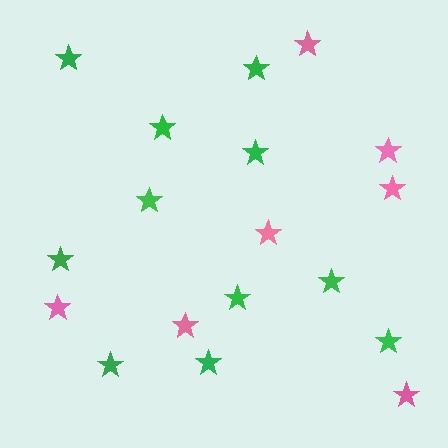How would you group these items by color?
There are 2 groups: one group of green stars (11) and one group of pink stars (7).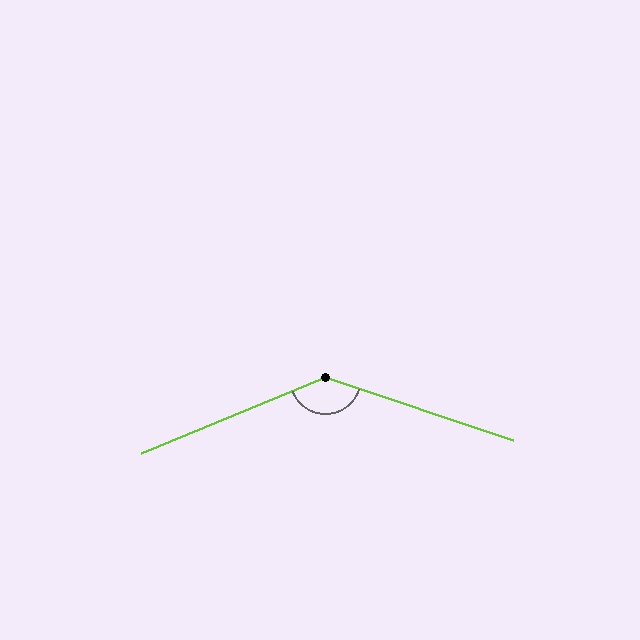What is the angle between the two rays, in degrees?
Approximately 139 degrees.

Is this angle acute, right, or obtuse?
It is obtuse.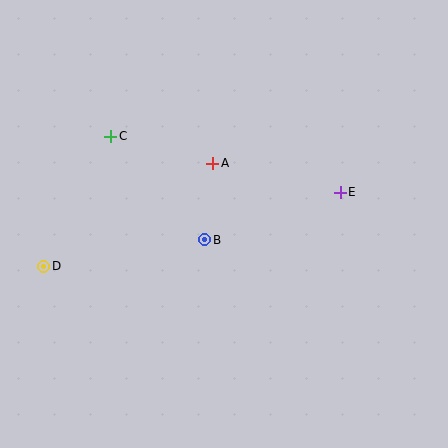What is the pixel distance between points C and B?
The distance between C and B is 140 pixels.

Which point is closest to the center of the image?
Point B at (205, 240) is closest to the center.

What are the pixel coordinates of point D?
Point D is at (44, 266).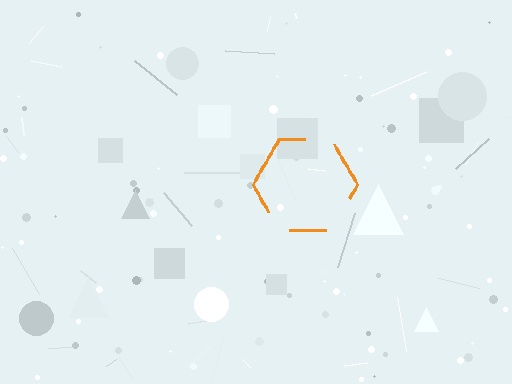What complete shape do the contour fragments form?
The contour fragments form a hexagon.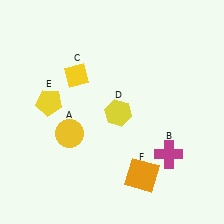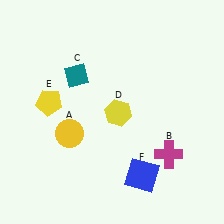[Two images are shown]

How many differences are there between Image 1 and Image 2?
There are 2 differences between the two images.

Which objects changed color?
C changed from yellow to teal. F changed from orange to blue.